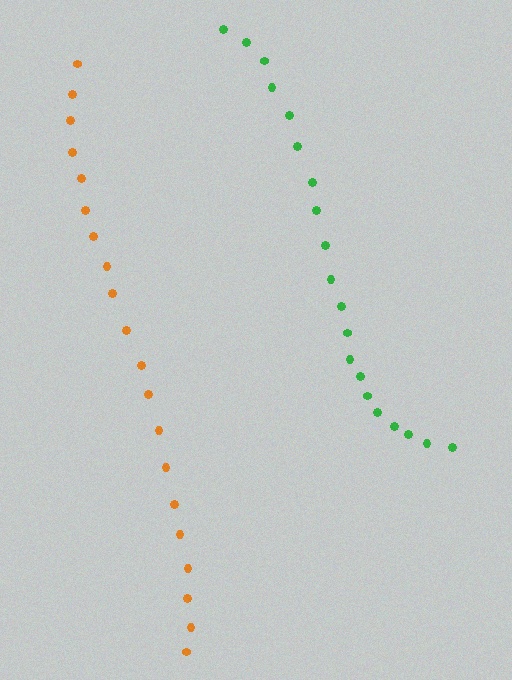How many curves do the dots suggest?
There are 2 distinct paths.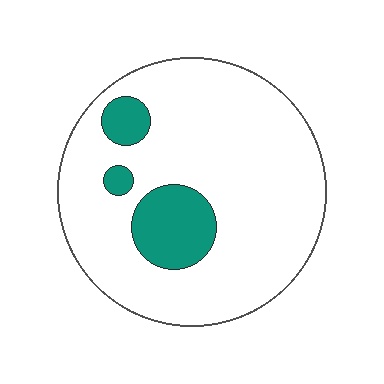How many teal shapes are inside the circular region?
3.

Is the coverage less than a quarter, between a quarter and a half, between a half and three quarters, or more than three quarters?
Less than a quarter.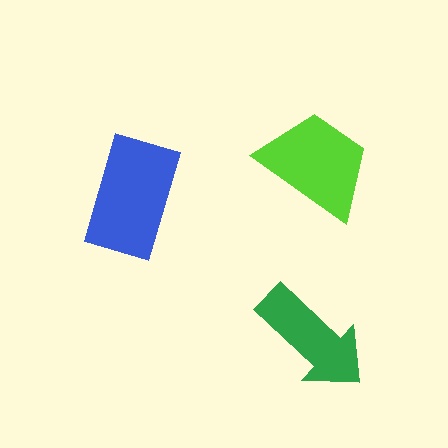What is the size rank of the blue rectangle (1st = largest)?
1st.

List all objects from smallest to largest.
The green arrow, the lime trapezoid, the blue rectangle.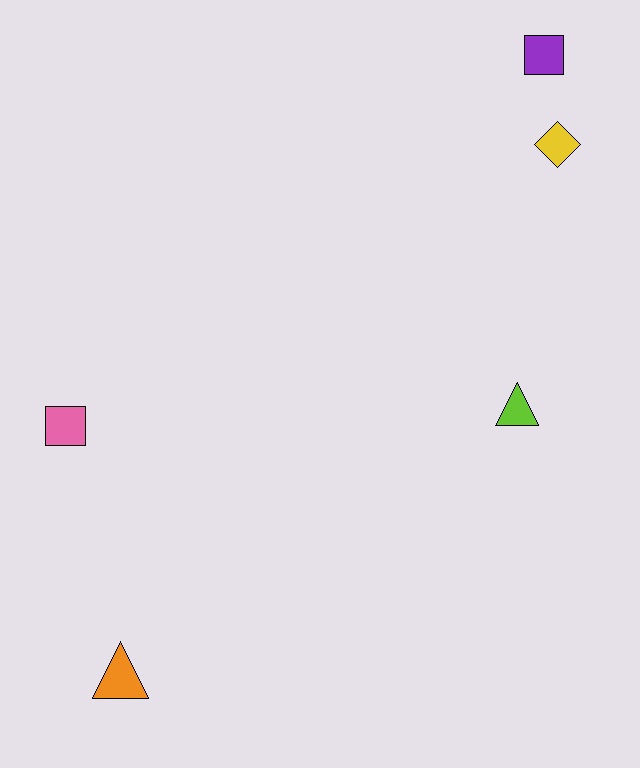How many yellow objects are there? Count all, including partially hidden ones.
There is 1 yellow object.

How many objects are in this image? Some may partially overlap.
There are 5 objects.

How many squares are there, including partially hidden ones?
There are 2 squares.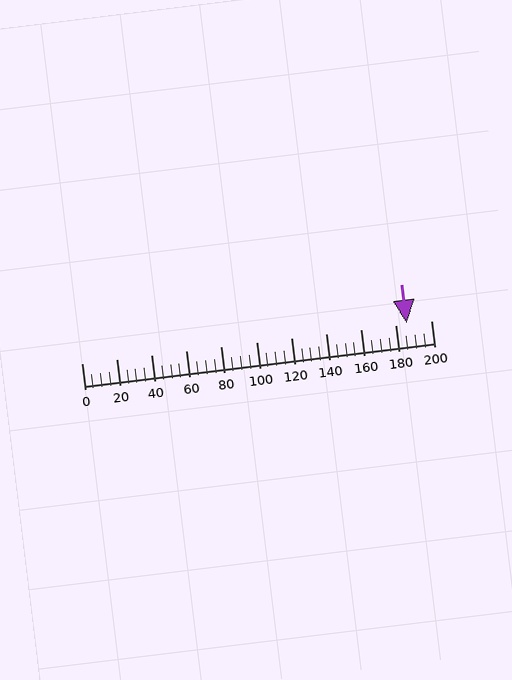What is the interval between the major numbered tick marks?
The major tick marks are spaced 20 units apart.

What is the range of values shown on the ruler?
The ruler shows values from 0 to 200.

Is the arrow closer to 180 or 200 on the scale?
The arrow is closer to 180.